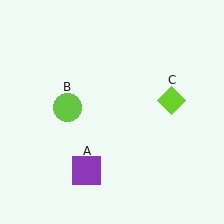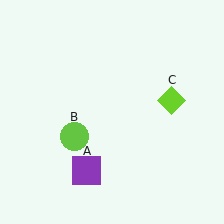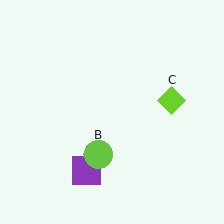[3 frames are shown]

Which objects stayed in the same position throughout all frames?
Purple square (object A) and lime diamond (object C) remained stationary.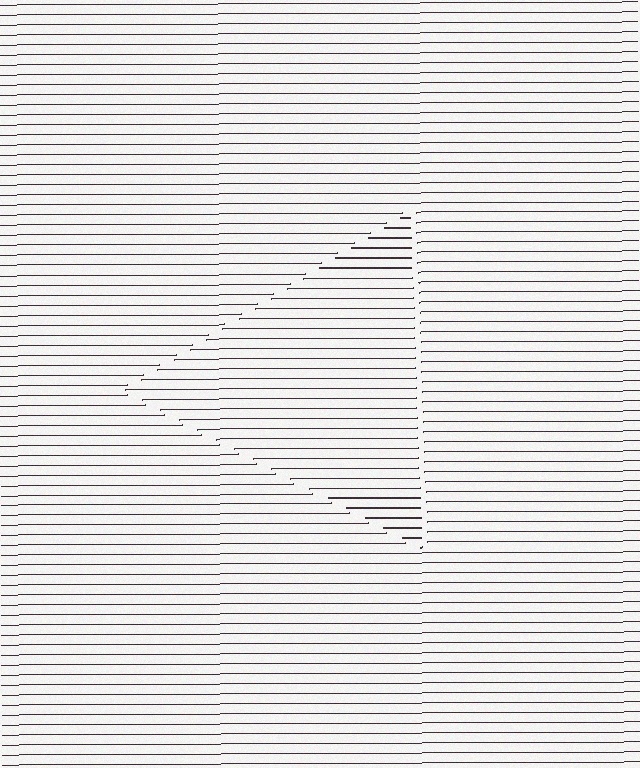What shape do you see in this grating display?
An illusory triangle. The interior of the shape contains the same grating, shifted by half a period — the contour is defined by the phase discontinuity where line-ends from the inner and outer gratings abut.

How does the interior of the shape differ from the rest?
The interior of the shape contains the same grating, shifted by half a period — the contour is defined by the phase discontinuity where line-ends from the inner and outer gratings abut.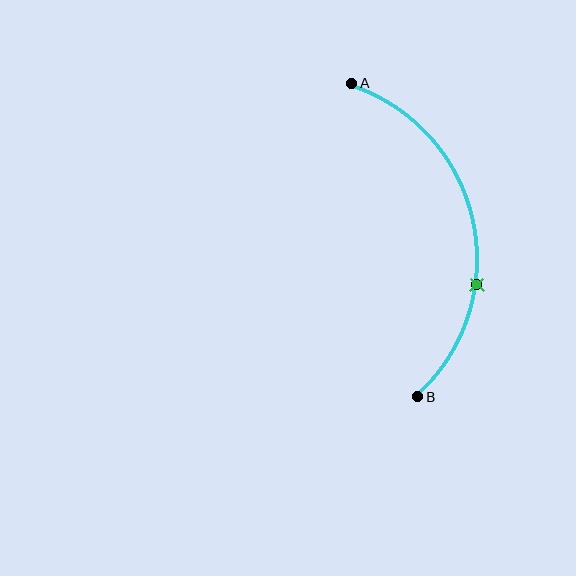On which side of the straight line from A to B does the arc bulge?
The arc bulges to the right of the straight line connecting A and B.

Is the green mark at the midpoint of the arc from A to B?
No. The green mark lies on the arc but is closer to endpoint B. The arc midpoint would be at the point on the curve equidistant along the arc from both A and B.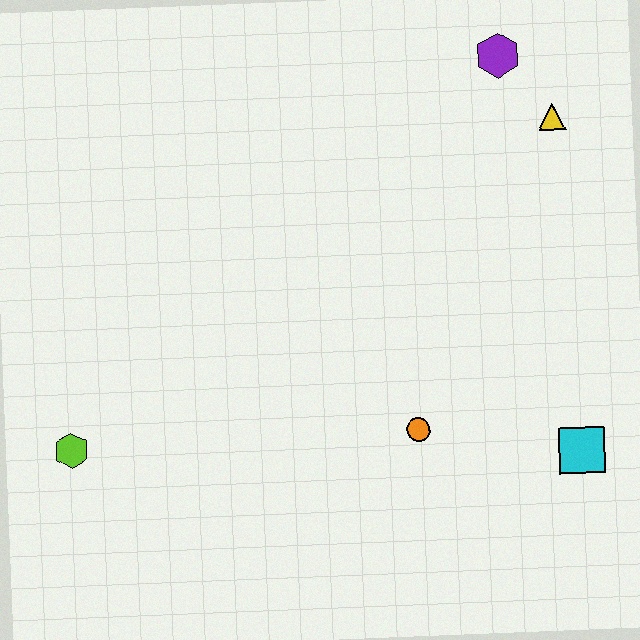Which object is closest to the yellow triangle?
The purple hexagon is closest to the yellow triangle.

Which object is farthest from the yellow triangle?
The lime hexagon is farthest from the yellow triangle.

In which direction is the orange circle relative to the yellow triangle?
The orange circle is below the yellow triangle.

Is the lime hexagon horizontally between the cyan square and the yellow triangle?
No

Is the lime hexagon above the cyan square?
Yes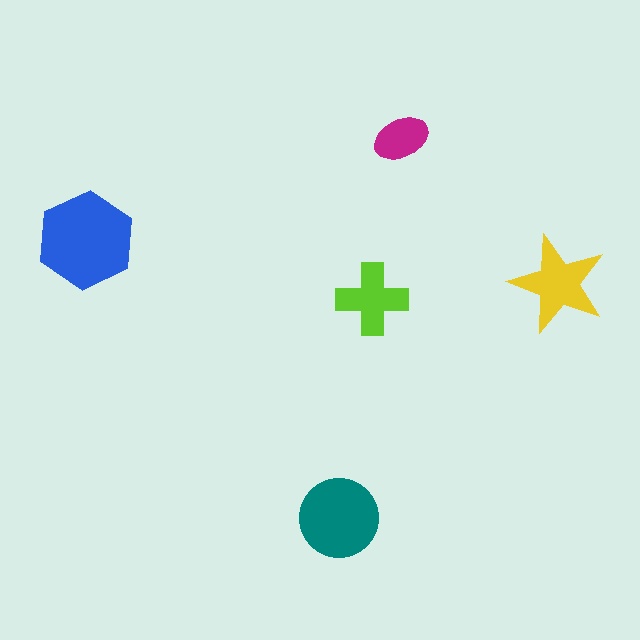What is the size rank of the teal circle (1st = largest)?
2nd.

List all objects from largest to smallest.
The blue hexagon, the teal circle, the yellow star, the lime cross, the magenta ellipse.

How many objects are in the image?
There are 5 objects in the image.